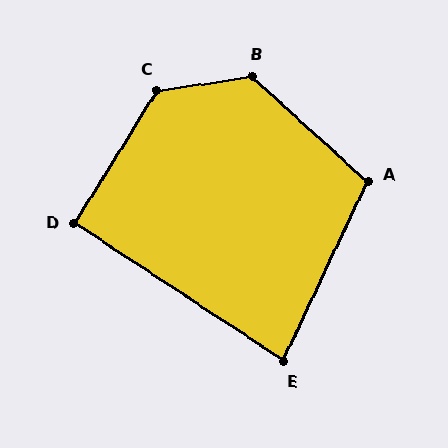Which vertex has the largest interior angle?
B, at approximately 130 degrees.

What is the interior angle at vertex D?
Approximately 92 degrees (approximately right).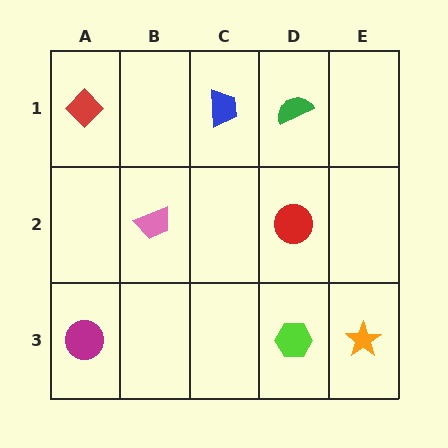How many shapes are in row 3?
3 shapes.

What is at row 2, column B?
A pink trapezoid.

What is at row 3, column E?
An orange star.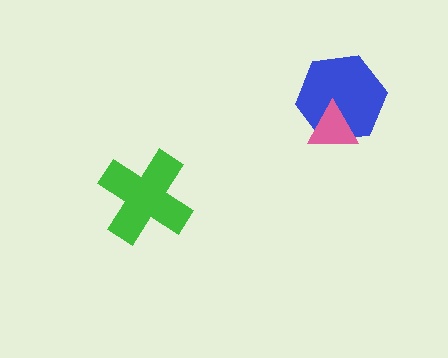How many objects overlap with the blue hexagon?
1 object overlaps with the blue hexagon.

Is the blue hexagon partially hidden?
Yes, it is partially covered by another shape.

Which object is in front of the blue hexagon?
The pink triangle is in front of the blue hexagon.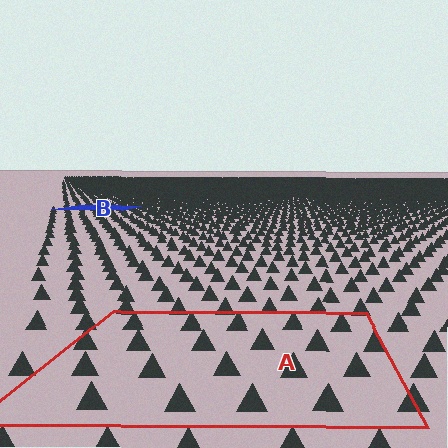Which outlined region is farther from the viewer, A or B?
Region B is farther from the viewer — the texture elements inside it appear smaller and more densely packed.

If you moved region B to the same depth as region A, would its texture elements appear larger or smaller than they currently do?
They would appear larger. At a closer depth, the same texture elements are projected at a bigger on-screen size.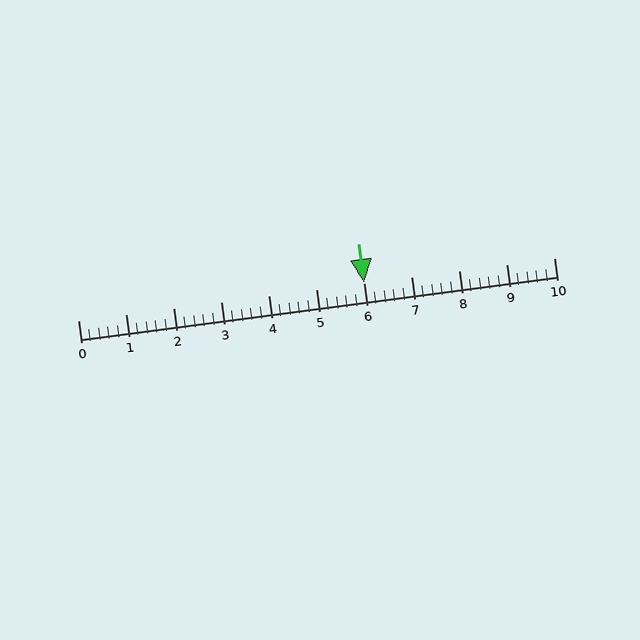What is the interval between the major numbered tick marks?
The major tick marks are spaced 1 units apart.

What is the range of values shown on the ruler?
The ruler shows values from 0 to 10.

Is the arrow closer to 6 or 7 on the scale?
The arrow is closer to 6.